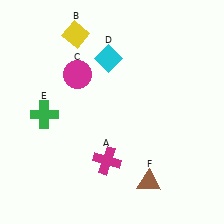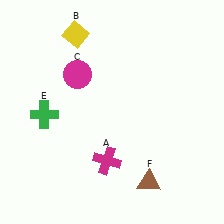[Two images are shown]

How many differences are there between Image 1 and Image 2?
There is 1 difference between the two images.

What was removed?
The cyan diamond (D) was removed in Image 2.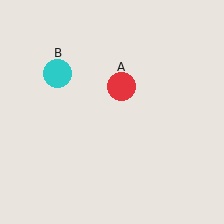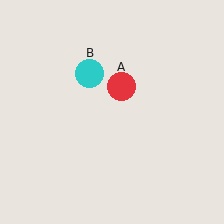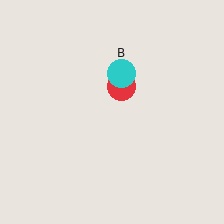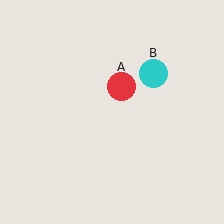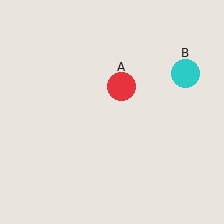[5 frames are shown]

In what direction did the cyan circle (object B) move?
The cyan circle (object B) moved right.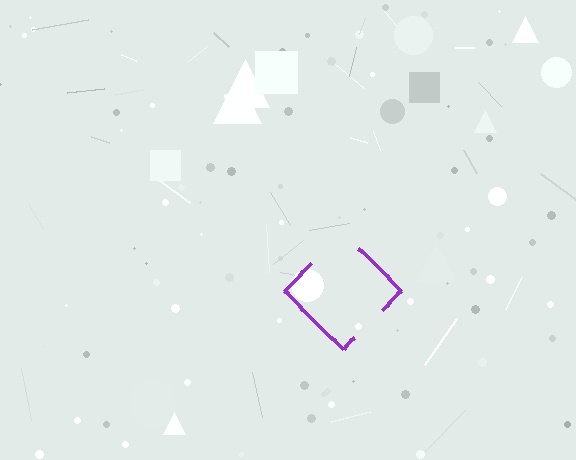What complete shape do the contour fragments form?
The contour fragments form a diamond.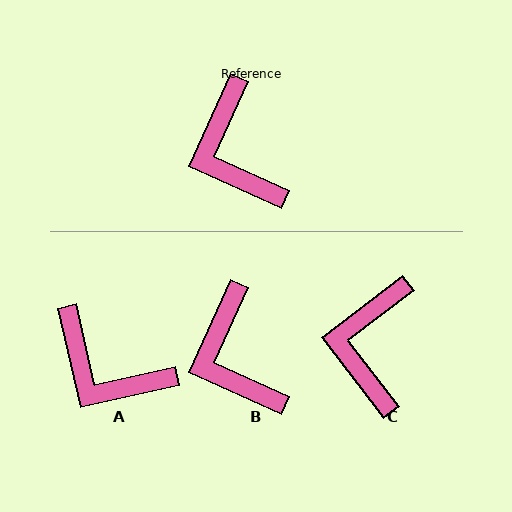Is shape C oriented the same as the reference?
No, it is off by about 28 degrees.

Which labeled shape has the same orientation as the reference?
B.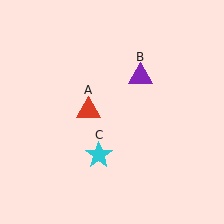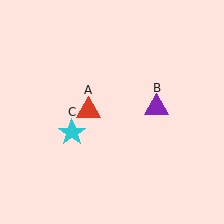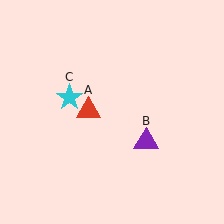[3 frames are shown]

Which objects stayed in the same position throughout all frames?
Red triangle (object A) remained stationary.